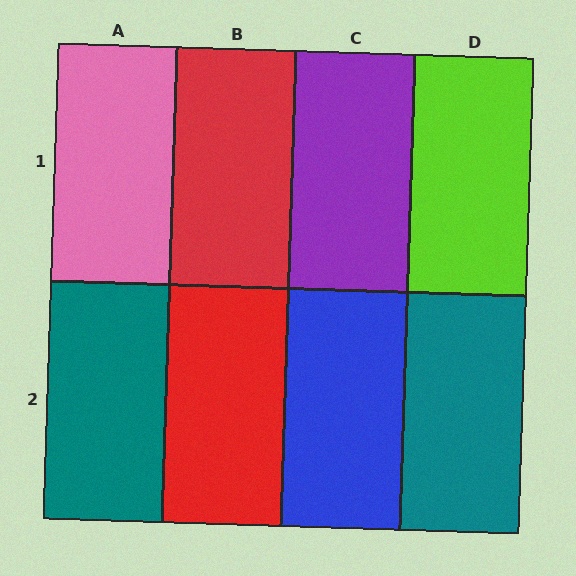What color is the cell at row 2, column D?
Teal.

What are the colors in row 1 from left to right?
Pink, red, purple, lime.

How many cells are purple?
1 cell is purple.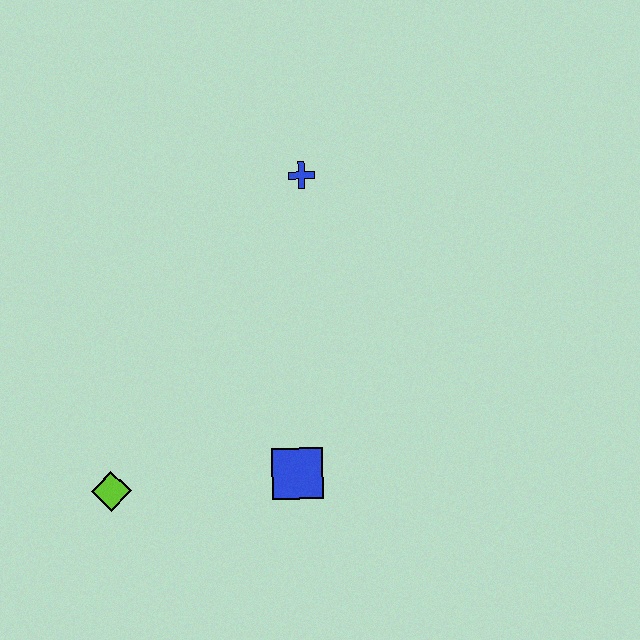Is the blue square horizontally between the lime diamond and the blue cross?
Yes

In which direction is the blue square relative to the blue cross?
The blue square is below the blue cross.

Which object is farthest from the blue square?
The blue cross is farthest from the blue square.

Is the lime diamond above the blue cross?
No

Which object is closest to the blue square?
The lime diamond is closest to the blue square.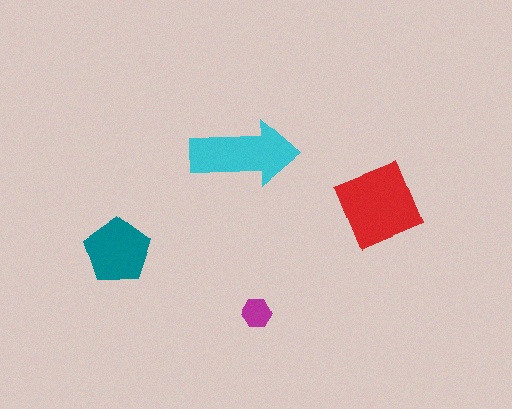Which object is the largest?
The red square.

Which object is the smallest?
The magenta hexagon.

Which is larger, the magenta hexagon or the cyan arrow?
The cyan arrow.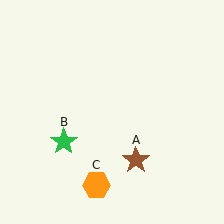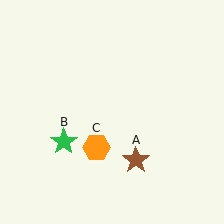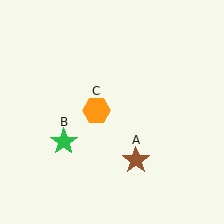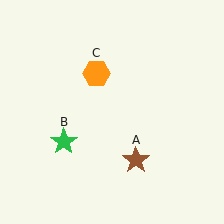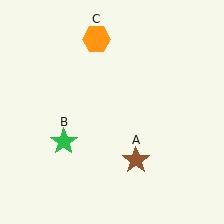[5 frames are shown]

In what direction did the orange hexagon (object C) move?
The orange hexagon (object C) moved up.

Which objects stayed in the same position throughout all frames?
Brown star (object A) and green star (object B) remained stationary.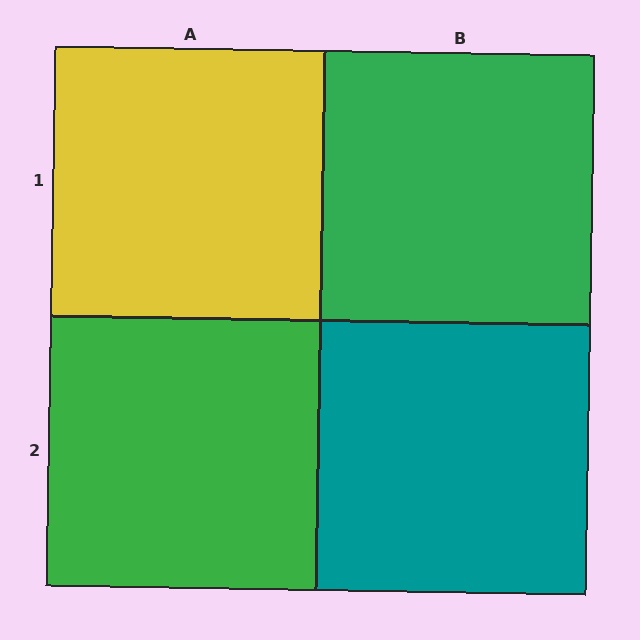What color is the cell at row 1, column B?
Green.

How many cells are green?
2 cells are green.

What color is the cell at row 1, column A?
Yellow.